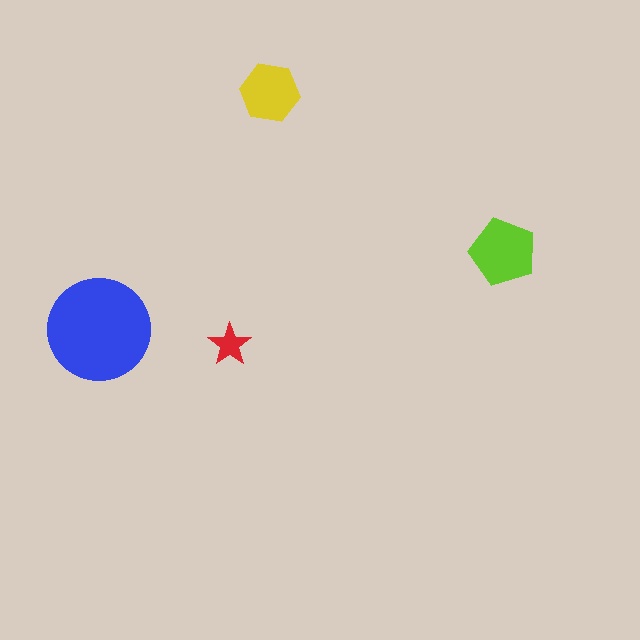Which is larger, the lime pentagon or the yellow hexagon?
The lime pentagon.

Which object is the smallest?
The red star.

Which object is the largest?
The blue circle.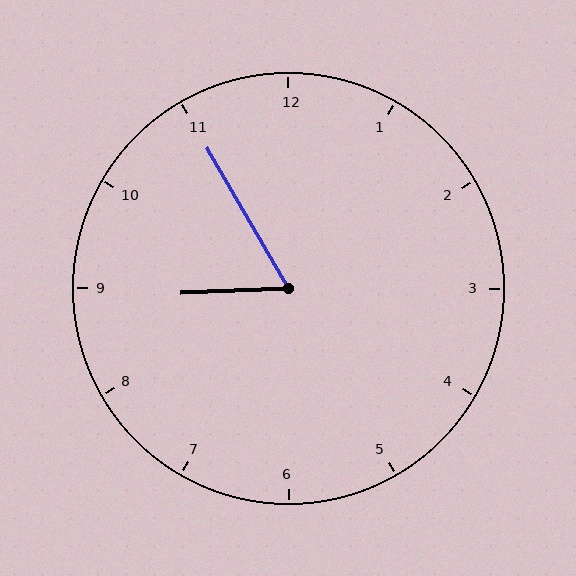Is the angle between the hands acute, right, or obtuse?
It is acute.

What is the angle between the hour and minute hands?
Approximately 62 degrees.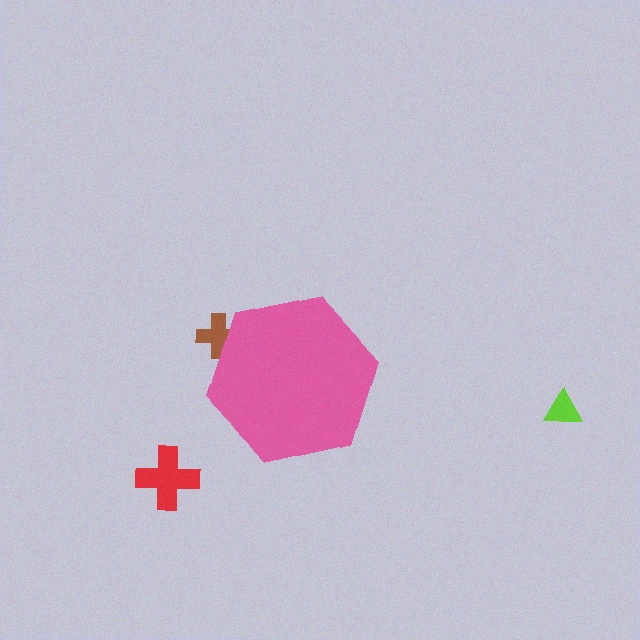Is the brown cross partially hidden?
Yes, the brown cross is partially hidden behind the pink hexagon.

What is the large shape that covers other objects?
A pink hexagon.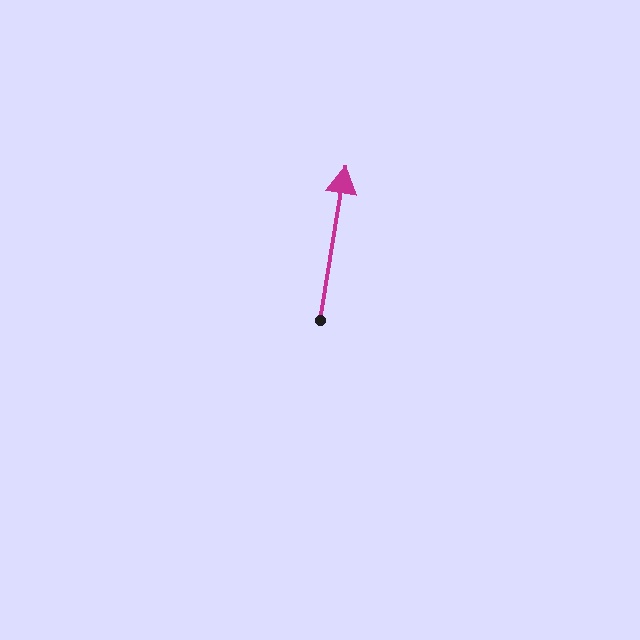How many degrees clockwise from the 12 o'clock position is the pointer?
Approximately 9 degrees.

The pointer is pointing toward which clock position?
Roughly 12 o'clock.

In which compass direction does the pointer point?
North.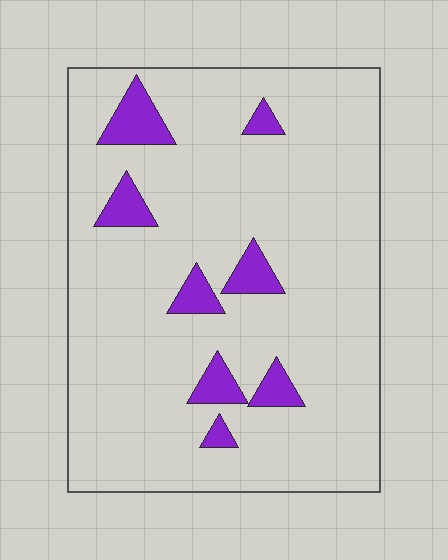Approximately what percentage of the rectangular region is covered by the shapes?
Approximately 10%.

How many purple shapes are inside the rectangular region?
8.